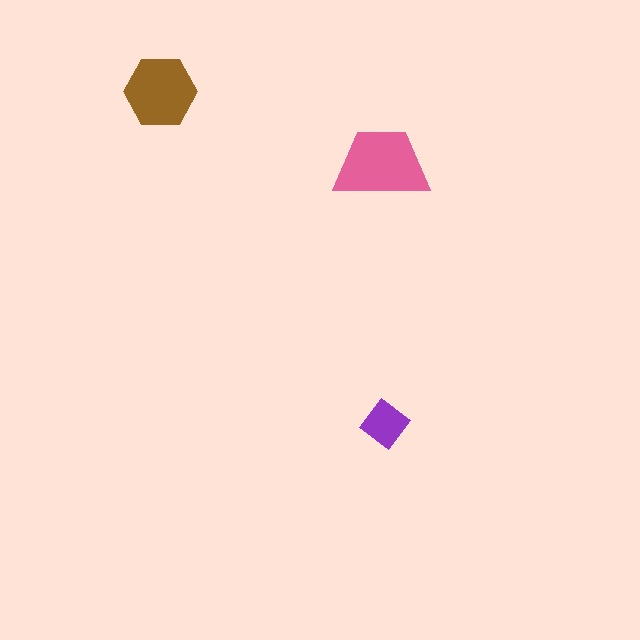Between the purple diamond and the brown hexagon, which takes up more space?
The brown hexagon.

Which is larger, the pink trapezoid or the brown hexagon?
The pink trapezoid.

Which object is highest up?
The brown hexagon is topmost.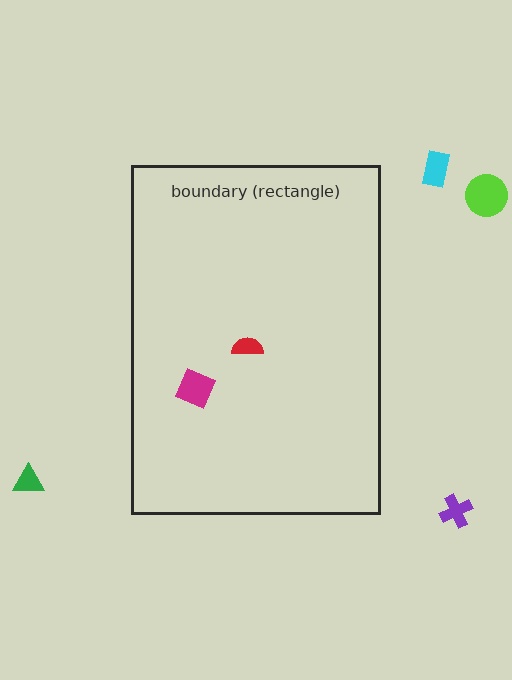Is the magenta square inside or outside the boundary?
Inside.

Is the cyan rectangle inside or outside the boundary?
Outside.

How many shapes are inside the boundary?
2 inside, 4 outside.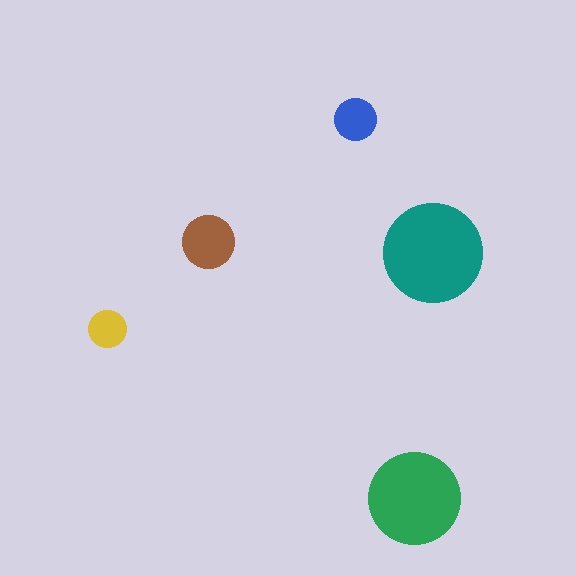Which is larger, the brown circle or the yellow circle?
The brown one.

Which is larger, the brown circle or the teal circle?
The teal one.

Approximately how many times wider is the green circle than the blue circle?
About 2 times wider.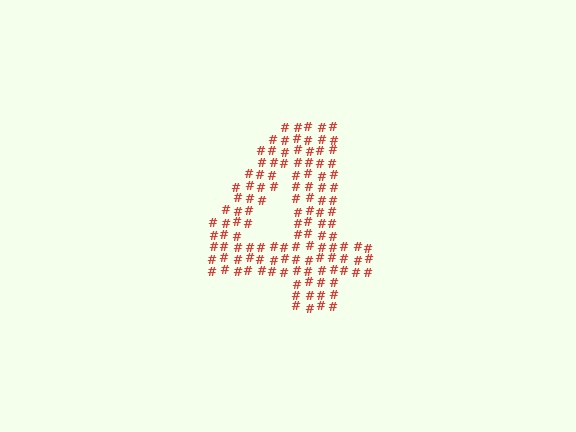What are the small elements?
The small elements are hash symbols.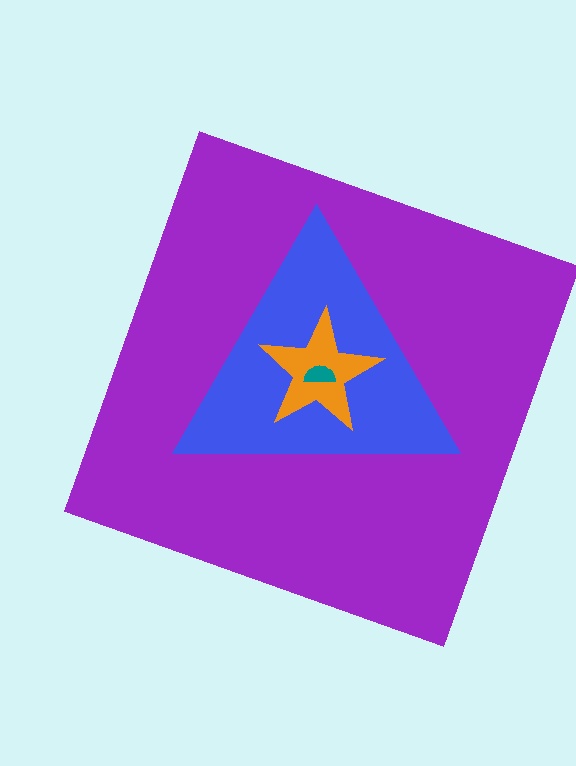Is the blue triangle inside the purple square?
Yes.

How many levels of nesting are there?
4.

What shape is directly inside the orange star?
The teal semicircle.